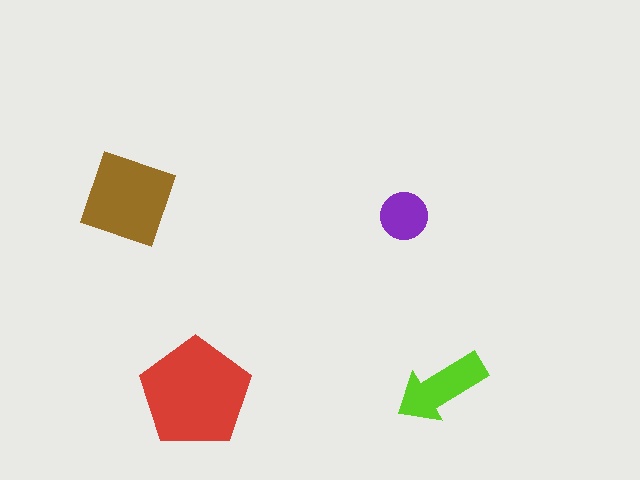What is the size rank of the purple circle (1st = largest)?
4th.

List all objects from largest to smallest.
The red pentagon, the brown square, the lime arrow, the purple circle.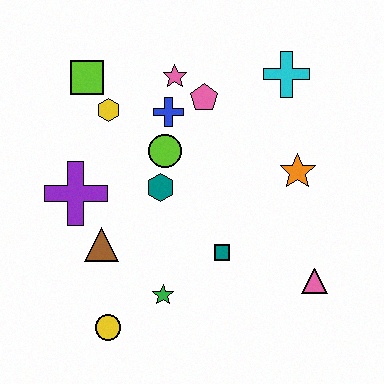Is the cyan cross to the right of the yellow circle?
Yes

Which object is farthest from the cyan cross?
The yellow circle is farthest from the cyan cross.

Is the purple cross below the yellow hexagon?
Yes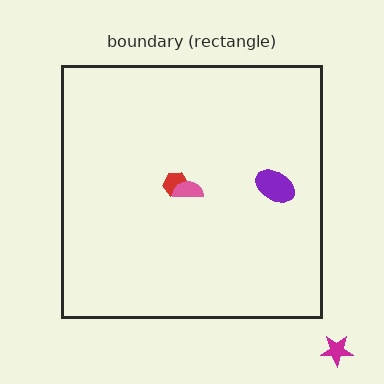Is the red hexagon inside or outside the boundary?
Inside.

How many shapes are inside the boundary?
3 inside, 1 outside.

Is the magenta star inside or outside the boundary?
Outside.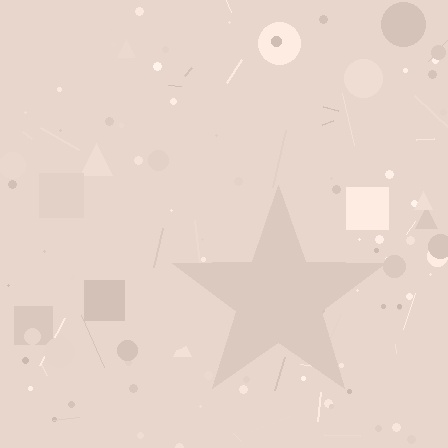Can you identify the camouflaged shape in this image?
The camouflaged shape is a star.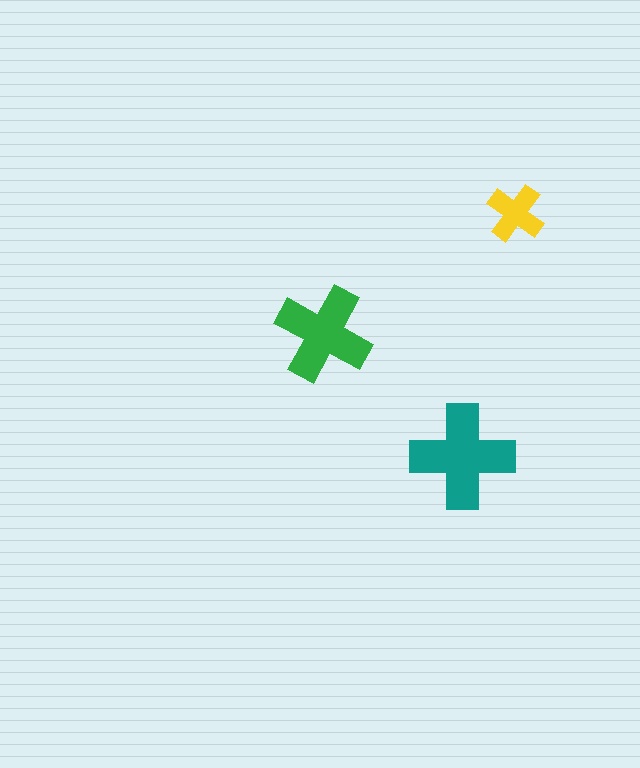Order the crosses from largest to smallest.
the teal one, the green one, the yellow one.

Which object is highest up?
The yellow cross is topmost.